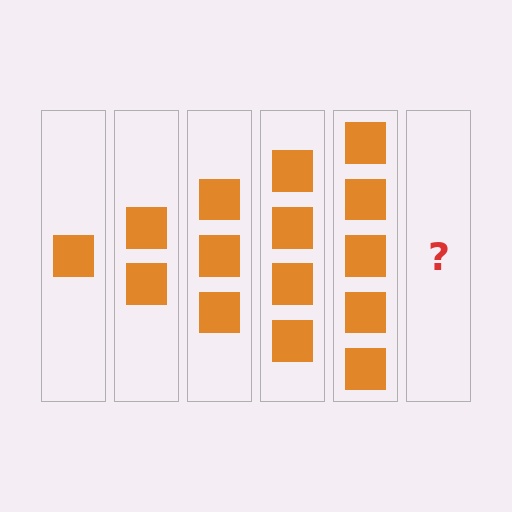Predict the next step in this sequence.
The next step is 6 squares.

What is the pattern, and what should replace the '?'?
The pattern is that each step adds one more square. The '?' should be 6 squares.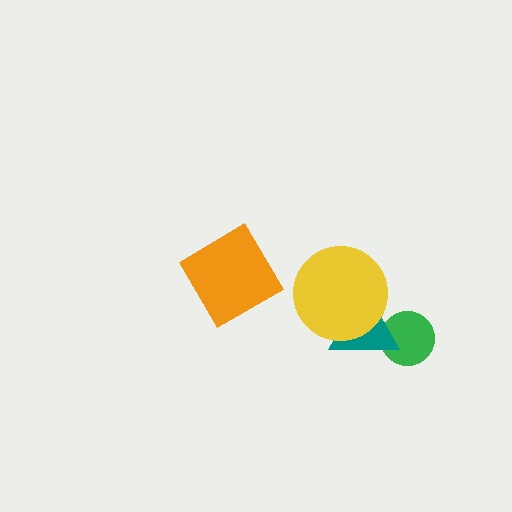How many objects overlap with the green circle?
1 object overlaps with the green circle.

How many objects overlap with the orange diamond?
0 objects overlap with the orange diamond.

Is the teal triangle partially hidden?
Yes, it is partially covered by another shape.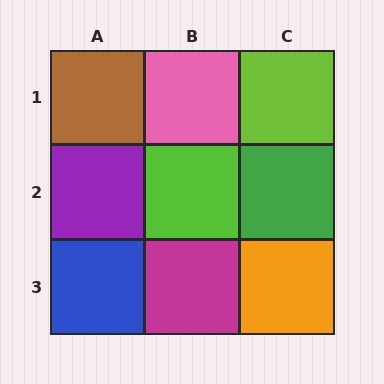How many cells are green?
1 cell is green.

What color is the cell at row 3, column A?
Blue.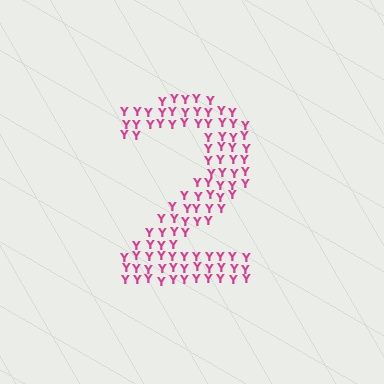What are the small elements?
The small elements are letter Y's.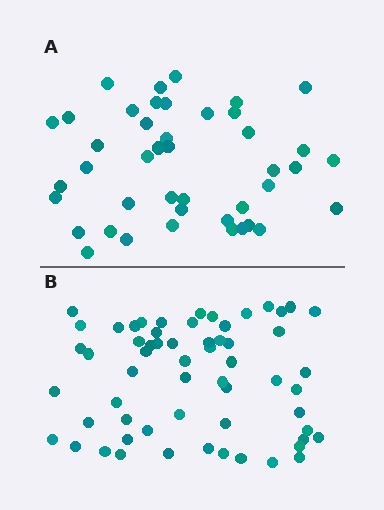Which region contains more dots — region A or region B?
Region B (the bottom region) has more dots.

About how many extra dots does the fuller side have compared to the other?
Region B has approximately 15 more dots than region A.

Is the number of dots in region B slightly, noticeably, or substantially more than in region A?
Region B has noticeably more, but not dramatically so. The ratio is roughly 1.4 to 1.